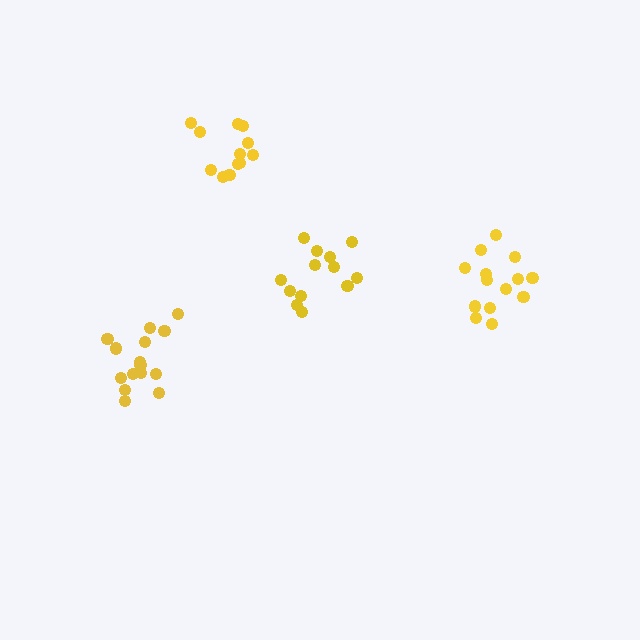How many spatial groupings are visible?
There are 4 spatial groupings.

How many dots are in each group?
Group 1: 14 dots, Group 2: 12 dots, Group 3: 15 dots, Group 4: 14 dots (55 total).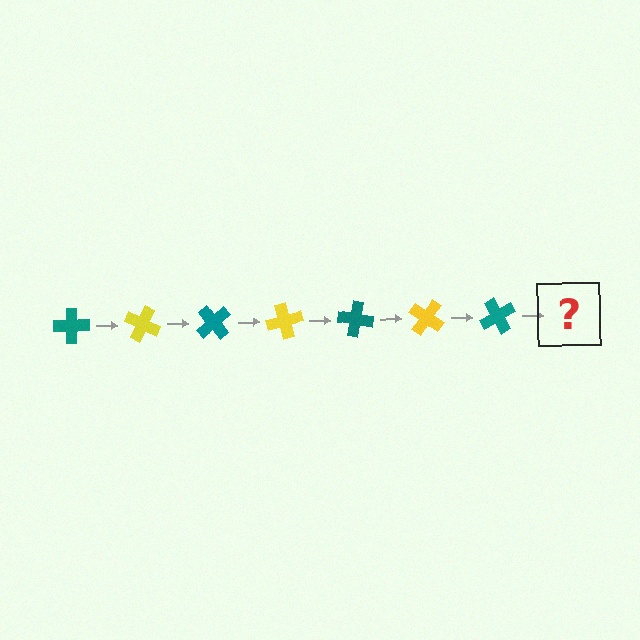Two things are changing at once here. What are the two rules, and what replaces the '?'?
The two rules are that it rotates 25 degrees each step and the color cycles through teal and yellow. The '?' should be a yellow cross, rotated 175 degrees from the start.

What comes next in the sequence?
The next element should be a yellow cross, rotated 175 degrees from the start.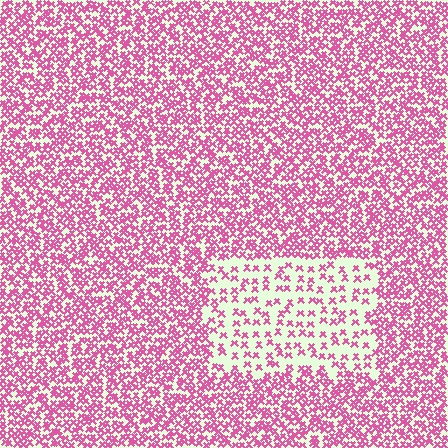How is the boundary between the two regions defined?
The boundary is defined by a change in element density (approximately 2.4x ratio). All elements are the same color, size, and shape.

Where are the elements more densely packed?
The elements are more densely packed outside the rectangle boundary.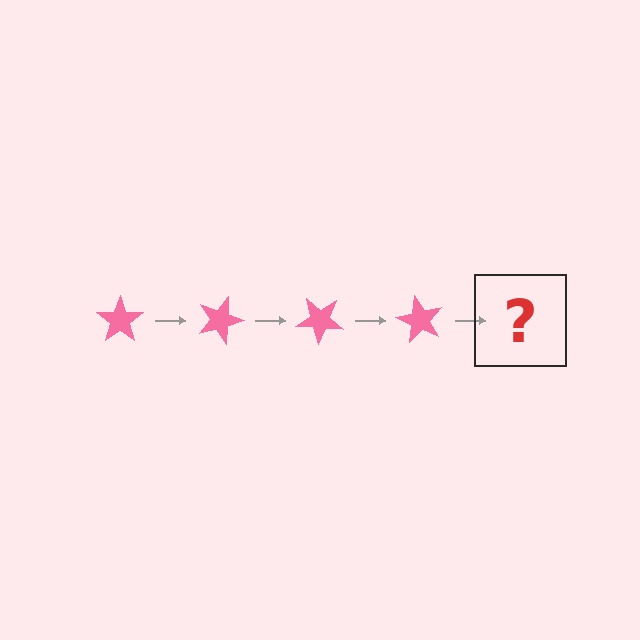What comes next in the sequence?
The next element should be a pink star rotated 80 degrees.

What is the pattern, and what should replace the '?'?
The pattern is that the star rotates 20 degrees each step. The '?' should be a pink star rotated 80 degrees.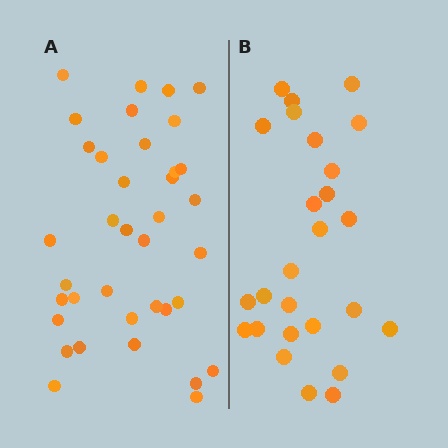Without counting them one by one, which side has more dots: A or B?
Region A (the left region) has more dots.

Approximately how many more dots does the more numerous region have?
Region A has roughly 12 or so more dots than region B.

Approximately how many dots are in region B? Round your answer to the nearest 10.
About 30 dots. (The exact count is 26, which rounds to 30.)